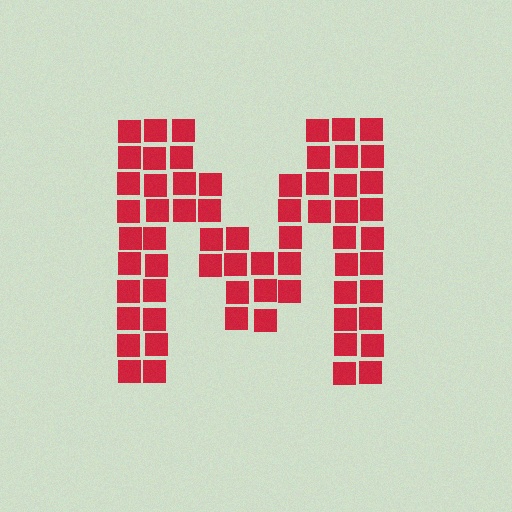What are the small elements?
The small elements are squares.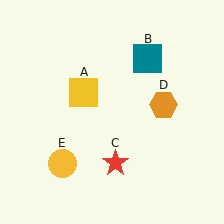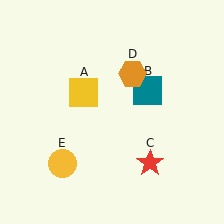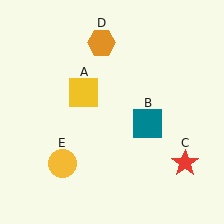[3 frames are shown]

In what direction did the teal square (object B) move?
The teal square (object B) moved down.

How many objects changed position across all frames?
3 objects changed position: teal square (object B), red star (object C), orange hexagon (object D).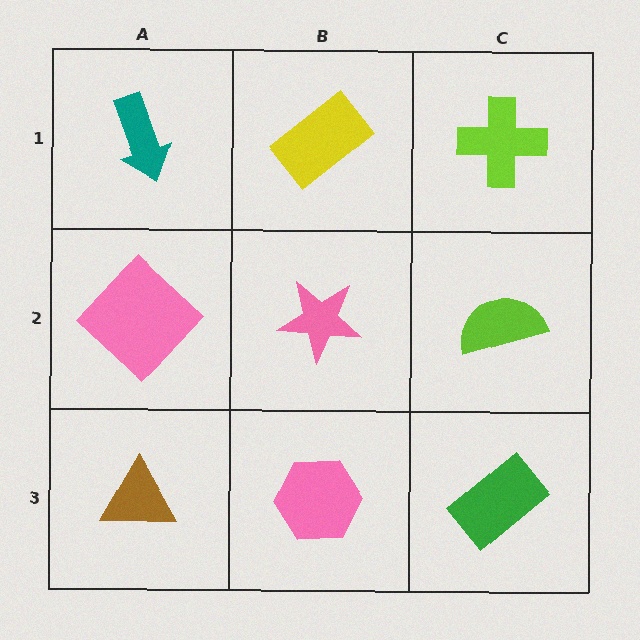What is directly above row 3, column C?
A lime semicircle.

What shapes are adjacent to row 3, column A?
A pink diamond (row 2, column A), a pink hexagon (row 3, column B).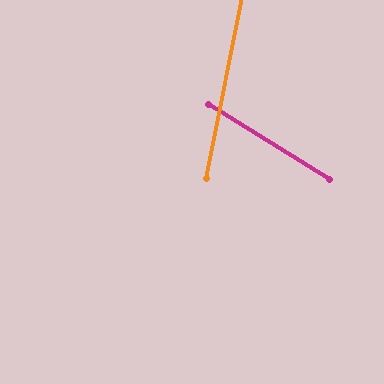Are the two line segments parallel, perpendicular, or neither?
Neither parallel nor perpendicular — they differ by about 69°.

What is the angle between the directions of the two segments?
Approximately 69 degrees.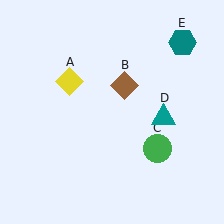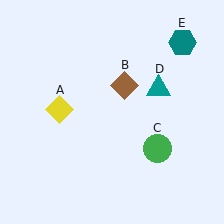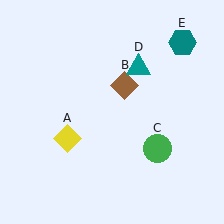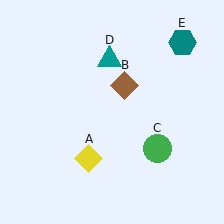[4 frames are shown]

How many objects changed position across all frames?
2 objects changed position: yellow diamond (object A), teal triangle (object D).